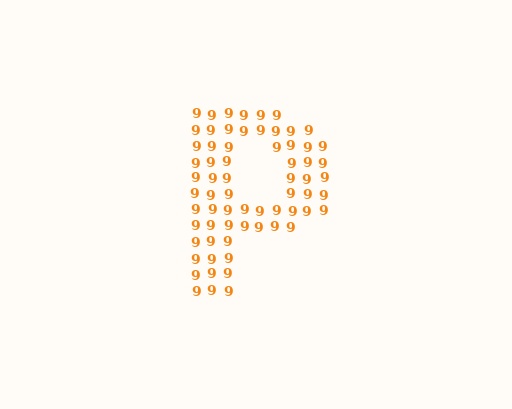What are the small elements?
The small elements are digit 9's.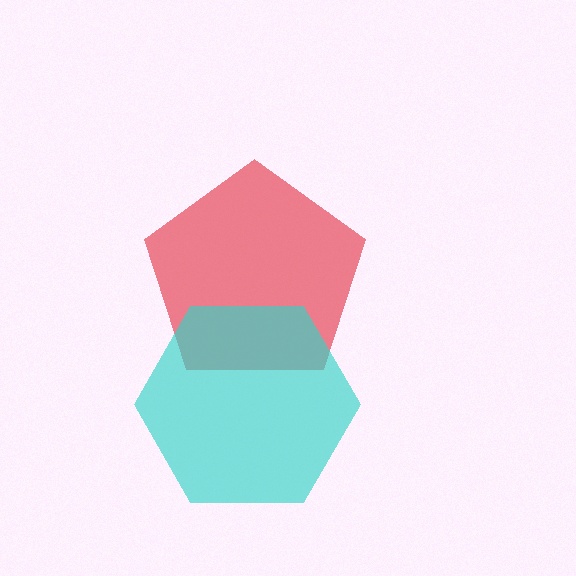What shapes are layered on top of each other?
The layered shapes are: a red pentagon, a cyan hexagon.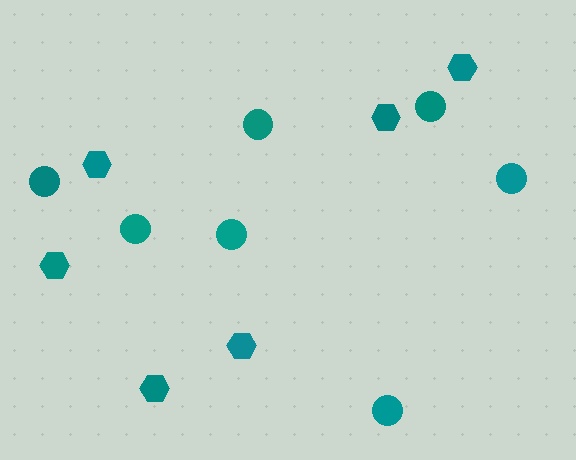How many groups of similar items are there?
There are 2 groups: one group of circles (7) and one group of hexagons (6).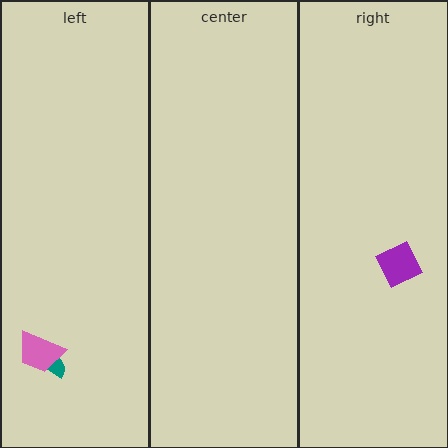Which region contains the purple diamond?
The right region.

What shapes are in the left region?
The teal semicircle, the pink trapezoid.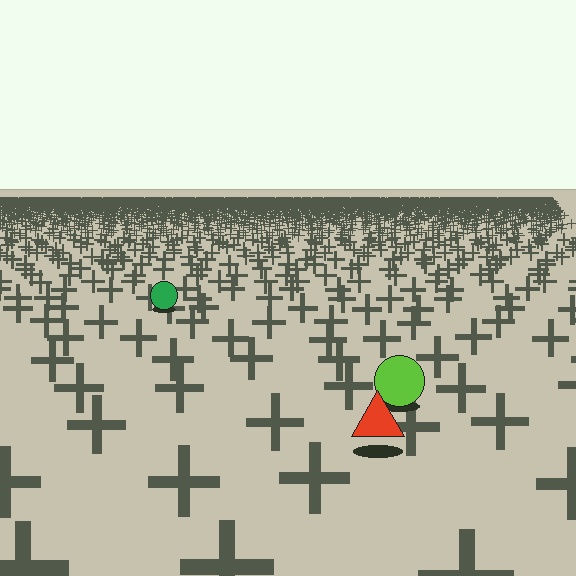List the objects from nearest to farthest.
From nearest to farthest: the red triangle, the lime circle, the green circle.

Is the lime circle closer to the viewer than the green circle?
Yes. The lime circle is closer — you can tell from the texture gradient: the ground texture is coarser near it.